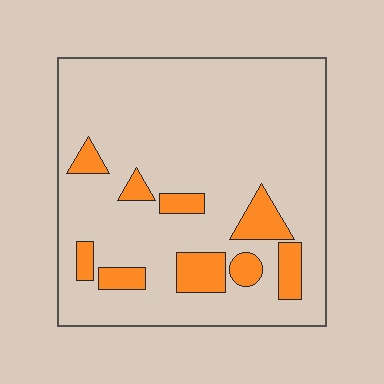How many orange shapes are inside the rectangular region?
9.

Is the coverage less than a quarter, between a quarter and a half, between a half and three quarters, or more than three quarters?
Less than a quarter.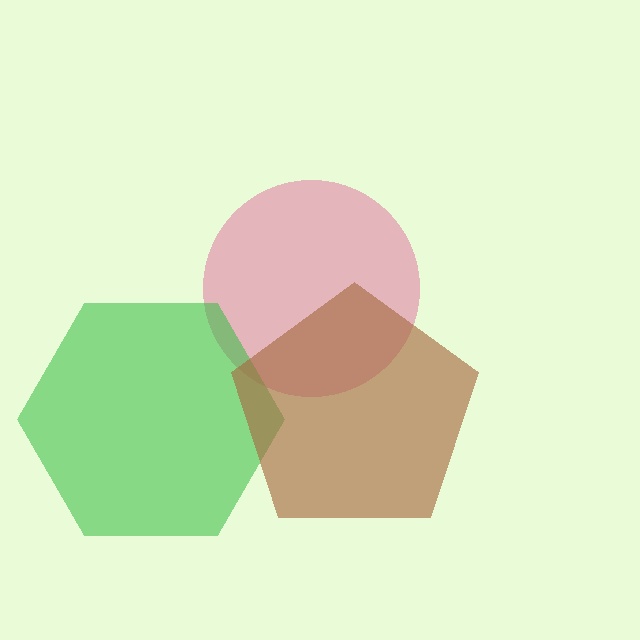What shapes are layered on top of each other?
The layered shapes are: a pink circle, a green hexagon, a brown pentagon.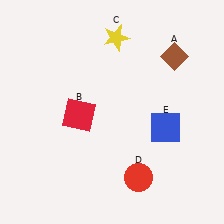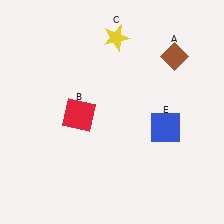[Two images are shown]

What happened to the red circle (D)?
The red circle (D) was removed in Image 2. It was in the bottom-right area of Image 1.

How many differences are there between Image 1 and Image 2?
There is 1 difference between the two images.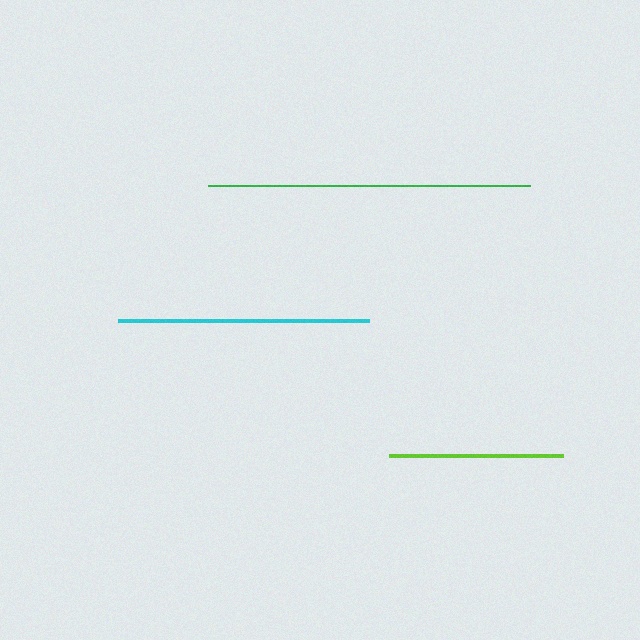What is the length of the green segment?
The green segment is approximately 322 pixels long.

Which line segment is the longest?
The green line is the longest at approximately 322 pixels.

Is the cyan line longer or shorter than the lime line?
The cyan line is longer than the lime line.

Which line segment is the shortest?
The lime line is the shortest at approximately 174 pixels.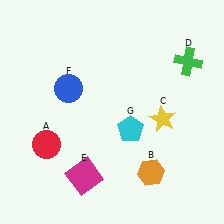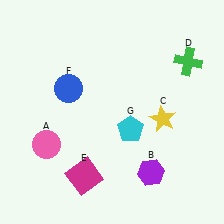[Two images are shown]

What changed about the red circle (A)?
In Image 1, A is red. In Image 2, it changed to pink.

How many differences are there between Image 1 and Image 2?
There are 2 differences between the two images.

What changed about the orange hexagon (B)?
In Image 1, B is orange. In Image 2, it changed to purple.